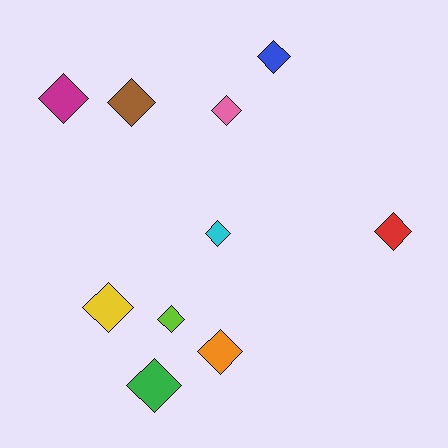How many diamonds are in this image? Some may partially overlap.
There are 10 diamonds.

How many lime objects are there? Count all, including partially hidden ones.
There is 1 lime object.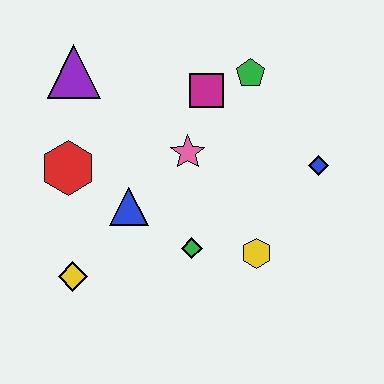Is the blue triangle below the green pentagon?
Yes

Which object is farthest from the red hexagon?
The blue diamond is farthest from the red hexagon.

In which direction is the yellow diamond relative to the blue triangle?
The yellow diamond is below the blue triangle.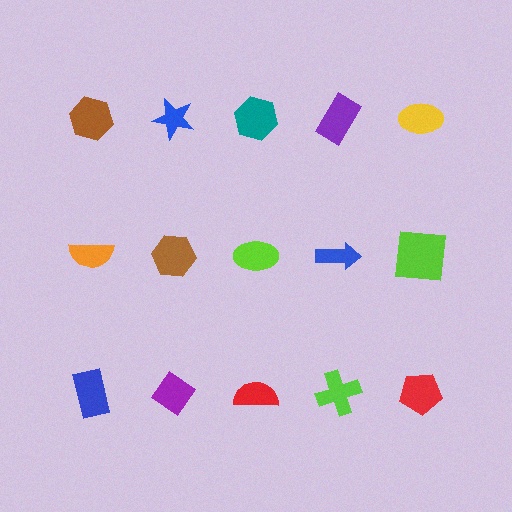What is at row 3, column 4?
A lime cross.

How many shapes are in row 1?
5 shapes.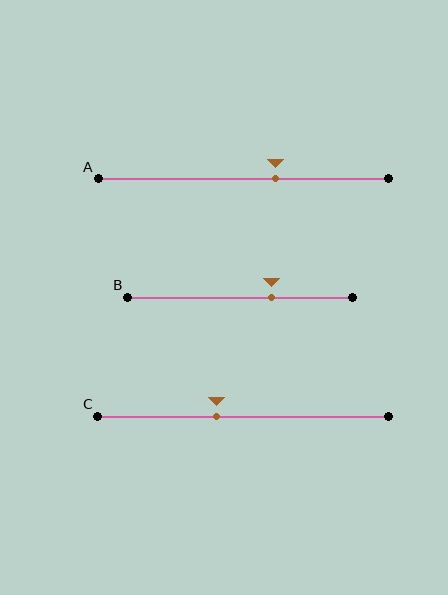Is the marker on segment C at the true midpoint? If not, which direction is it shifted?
No, the marker on segment C is shifted to the left by about 9% of the segment length.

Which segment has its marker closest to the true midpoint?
Segment C has its marker closest to the true midpoint.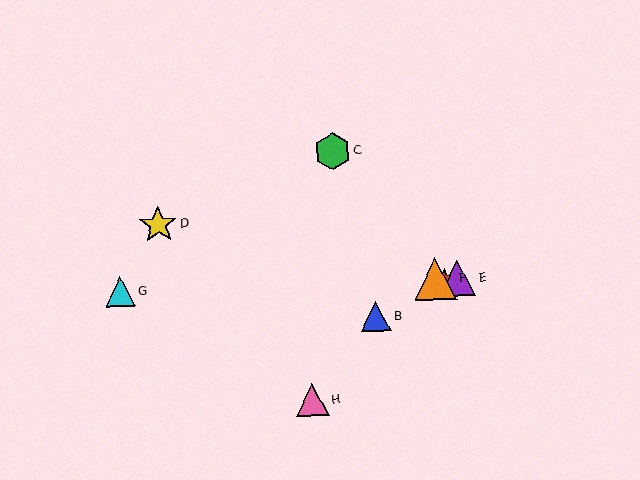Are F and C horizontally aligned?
No, F is at y≈279 and C is at y≈152.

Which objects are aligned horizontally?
Objects A, E, F, G are aligned horizontally.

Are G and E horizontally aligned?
Yes, both are at y≈292.